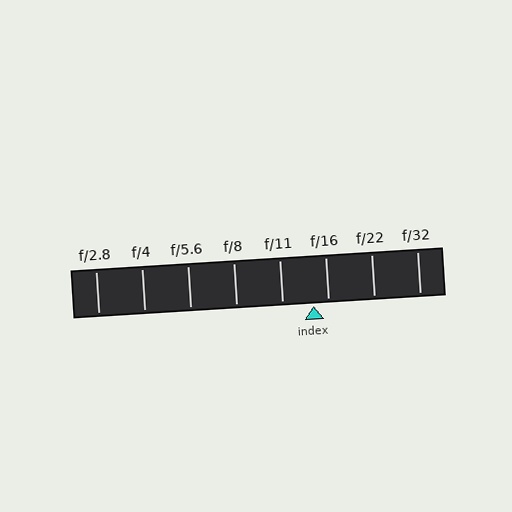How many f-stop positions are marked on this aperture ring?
There are 8 f-stop positions marked.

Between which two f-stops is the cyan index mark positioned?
The index mark is between f/11 and f/16.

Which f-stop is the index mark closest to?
The index mark is closest to f/16.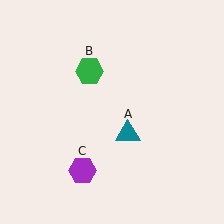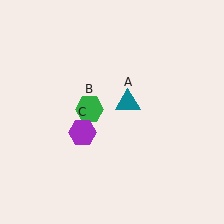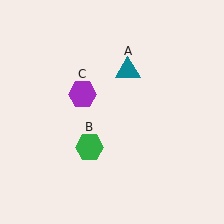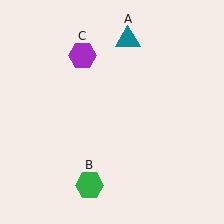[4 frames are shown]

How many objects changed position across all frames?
3 objects changed position: teal triangle (object A), green hexagon (object B), purple hexagon (object C).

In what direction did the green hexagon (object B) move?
The green hexagon (object B) moved down.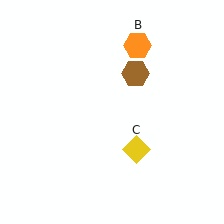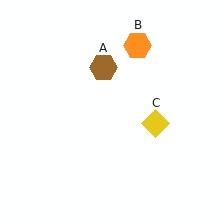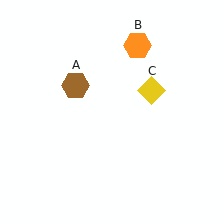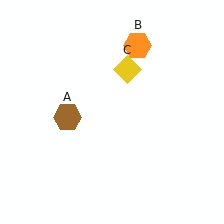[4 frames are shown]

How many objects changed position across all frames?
2 objects changed position: brown hexagon (object A), yellow diamond (object C).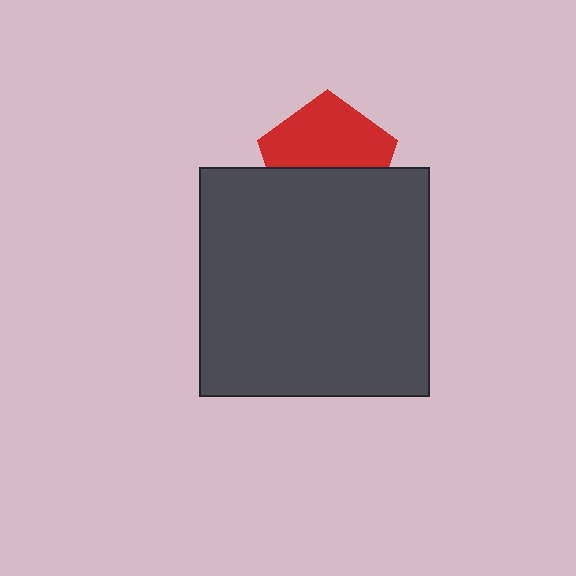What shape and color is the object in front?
The object in front is a dark gray rectangle.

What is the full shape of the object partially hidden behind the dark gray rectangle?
The partially hidden object is a red pentagon.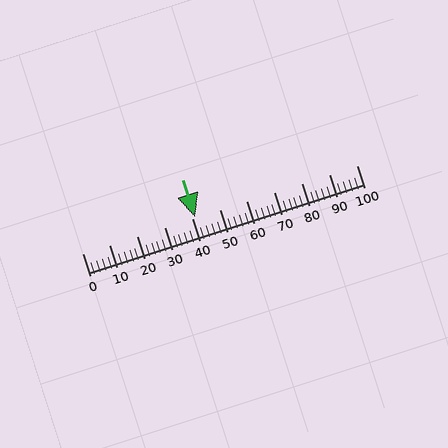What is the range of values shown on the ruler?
The ruler shows values from 0 to 100.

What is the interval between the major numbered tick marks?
The major tick marks are spaced 10 units apart.